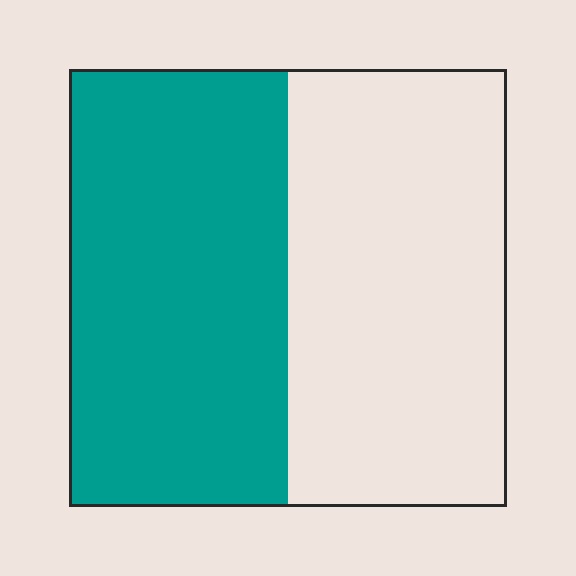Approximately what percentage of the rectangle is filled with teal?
Approximately 50%.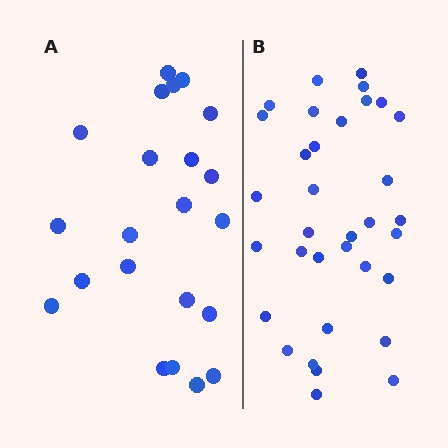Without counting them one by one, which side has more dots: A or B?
Region B (the right region) has more dots.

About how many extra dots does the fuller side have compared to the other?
Region B has roughly 12 or so more dots than region A.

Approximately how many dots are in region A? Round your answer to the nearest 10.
About 20 dots. (The exact count is 22, which rounds to 20.)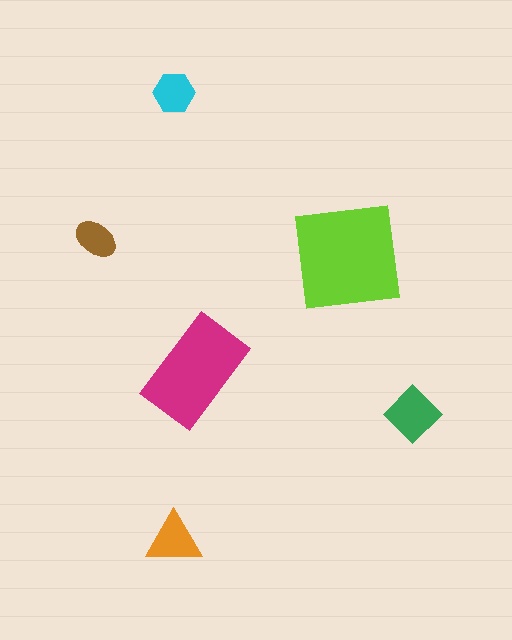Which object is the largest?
The lime square.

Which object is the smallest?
The brown ellipse.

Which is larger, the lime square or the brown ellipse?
The lime square.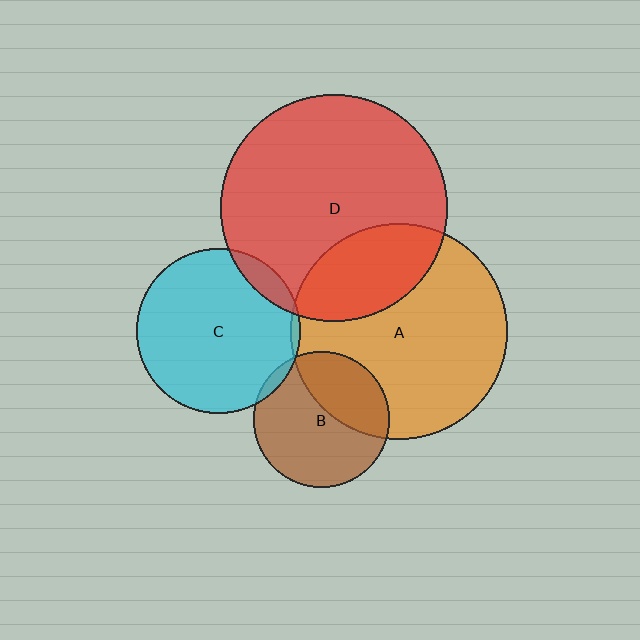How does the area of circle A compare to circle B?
Approximately 2.5 times.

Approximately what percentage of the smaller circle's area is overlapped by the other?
Approximately 5%.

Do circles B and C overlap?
Yes.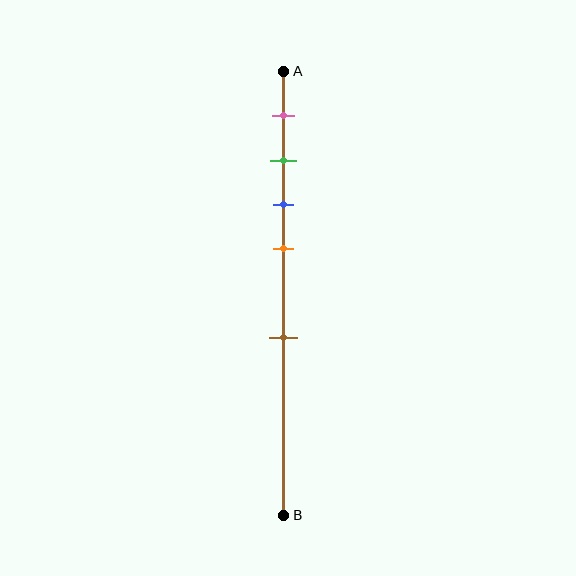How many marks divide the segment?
There are 5 marks dividing the segment.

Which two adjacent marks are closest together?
The green and blue marks are the closest adjacent pair.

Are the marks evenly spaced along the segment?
No, the marks are not evenly spaced.